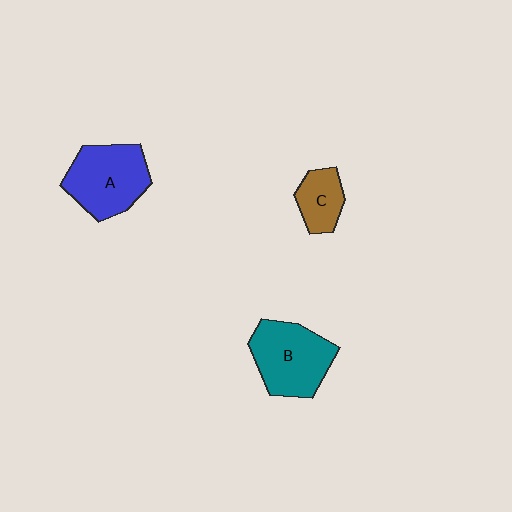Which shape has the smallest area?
Shape C (brown).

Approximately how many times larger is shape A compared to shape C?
Approximately 2.0 times.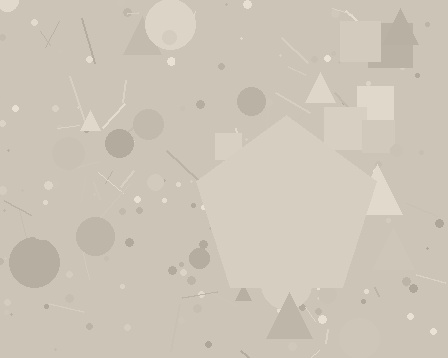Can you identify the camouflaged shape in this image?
The camouflaged shape is a pentagon.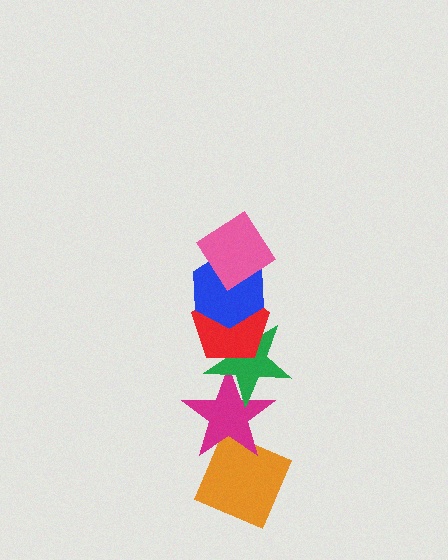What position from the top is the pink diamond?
The pink diamond is 1st from the top.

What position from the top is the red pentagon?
The red pentagon is 3rd from the top.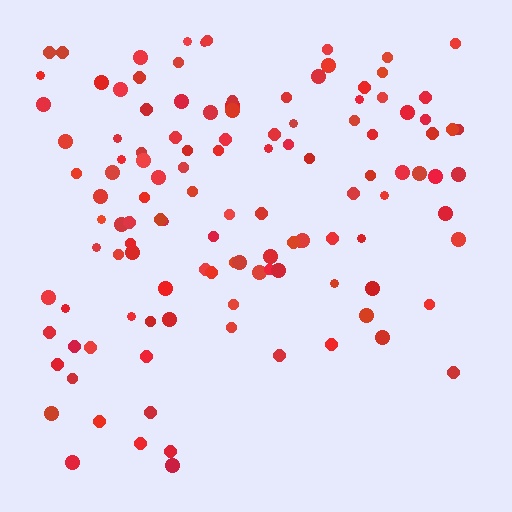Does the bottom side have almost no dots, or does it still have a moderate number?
Still a moderate number, just noticeably fewer than the top.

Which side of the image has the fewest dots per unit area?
The bottom.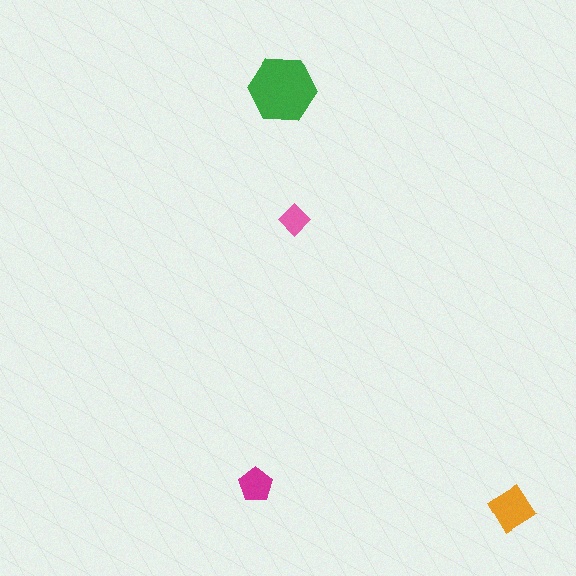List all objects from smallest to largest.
The pink diamond, the magenta pentagon, the orange diamond, the green hexagon.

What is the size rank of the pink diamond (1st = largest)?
4th.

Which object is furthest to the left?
The magenta pentagon is leftmost.